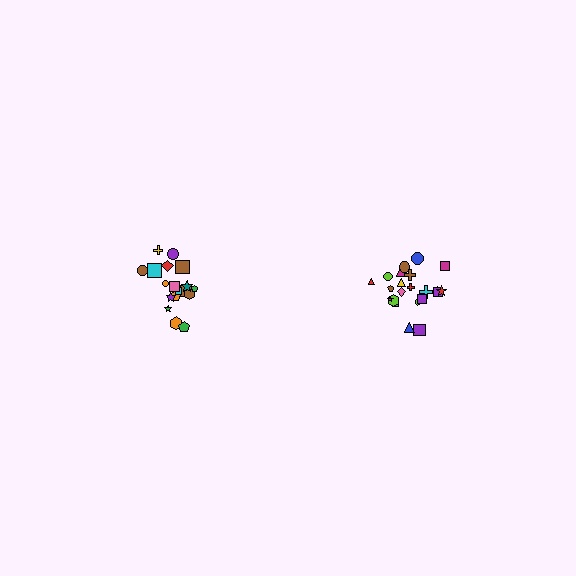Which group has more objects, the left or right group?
The right group.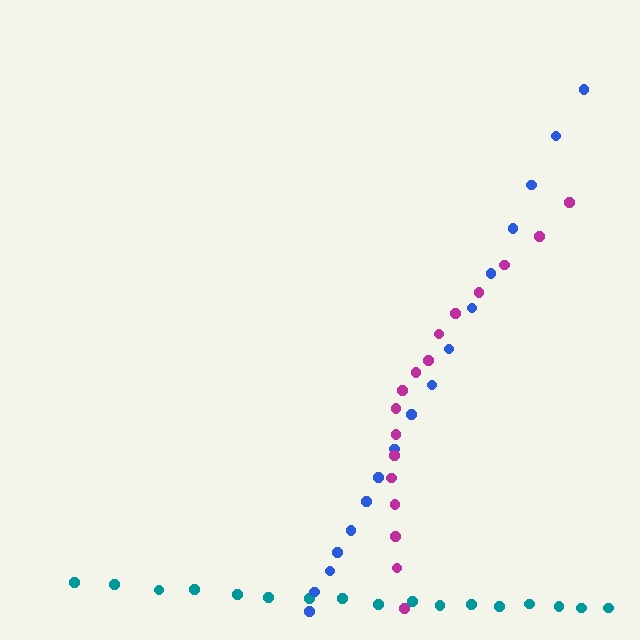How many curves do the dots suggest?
There are 3 distinct paths.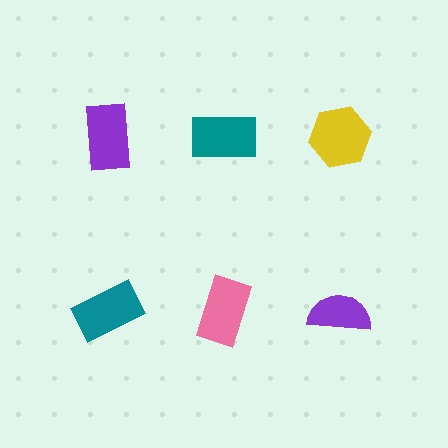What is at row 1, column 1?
A purple rectangle.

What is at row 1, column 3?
A yellow hexagon.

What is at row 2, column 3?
A purple semicircle.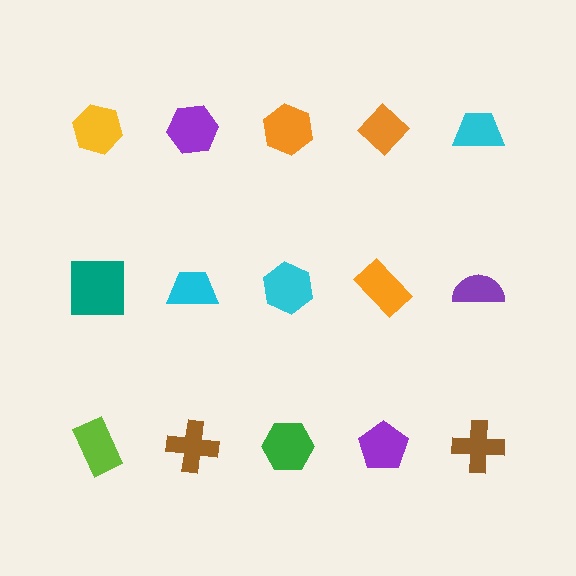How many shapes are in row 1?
5 shapes.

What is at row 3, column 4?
A purple pentagon.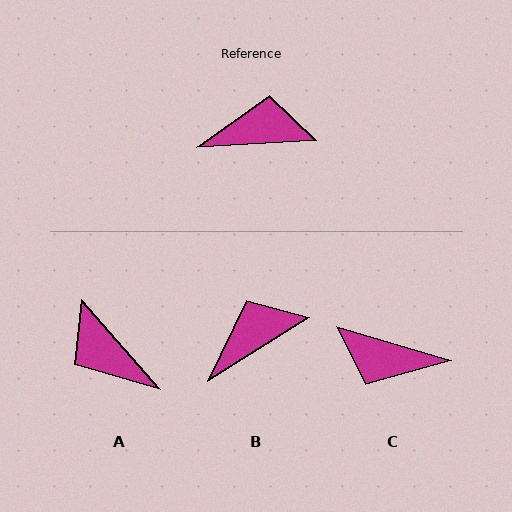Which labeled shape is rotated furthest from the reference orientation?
C, about 160 degrees away.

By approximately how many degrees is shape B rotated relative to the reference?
Approximately 28 degrees counter-clockwise.